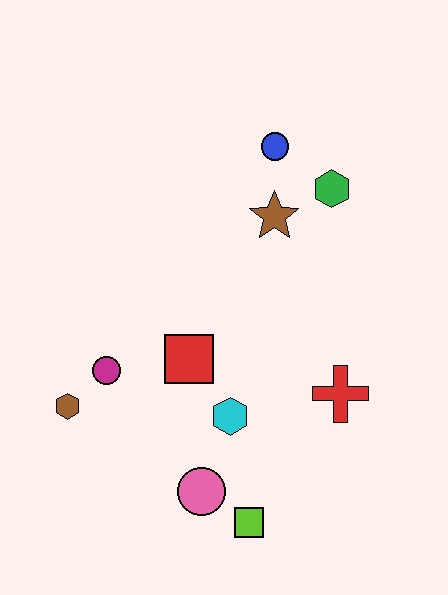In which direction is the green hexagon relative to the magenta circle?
The green hexagon is to the right of the magenta circle.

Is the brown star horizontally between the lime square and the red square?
No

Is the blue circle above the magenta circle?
Yes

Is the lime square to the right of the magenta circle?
Yes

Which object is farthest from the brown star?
The lime square is farthest from the brown star.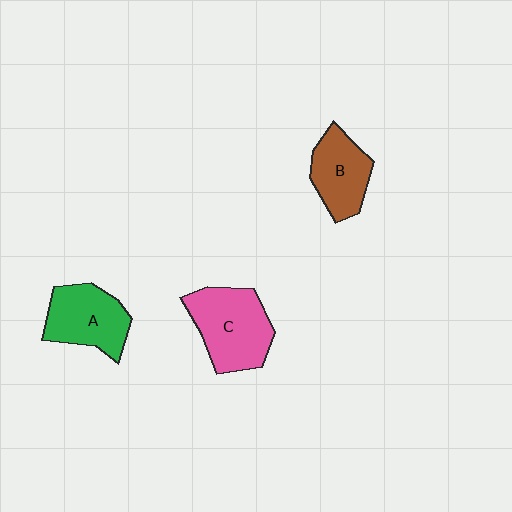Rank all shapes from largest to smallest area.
From largest to smallest: C (pink), A (green), B (brown).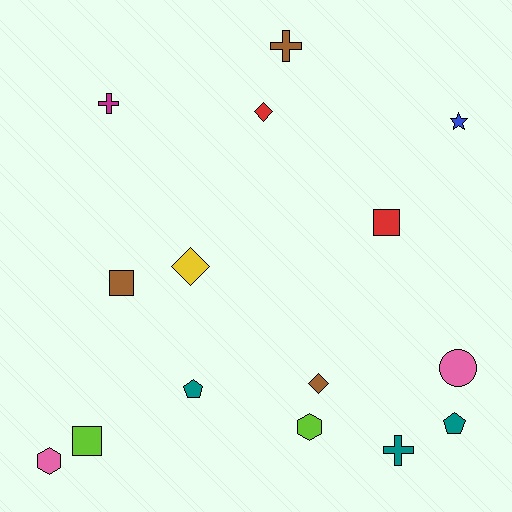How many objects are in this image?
There are 15 objects.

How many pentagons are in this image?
There are 2 pentagons.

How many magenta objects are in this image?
There is 1 magenta object.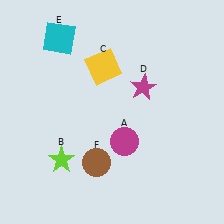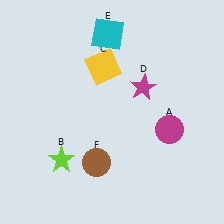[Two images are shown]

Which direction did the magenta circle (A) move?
The magenta circle (A) moved right.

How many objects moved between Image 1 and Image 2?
2 objects moved between the two images.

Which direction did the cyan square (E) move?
The cyan square (E) moved right.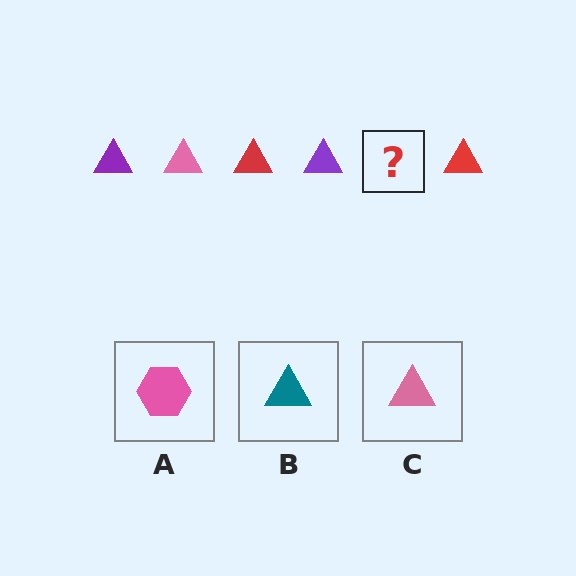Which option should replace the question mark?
Option C.